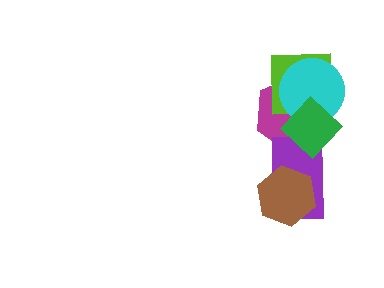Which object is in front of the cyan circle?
The green diamond is in front of the cyan circle.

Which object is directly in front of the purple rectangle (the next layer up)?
The green diamond is directly in front of the purple rectangle.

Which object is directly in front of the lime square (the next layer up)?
The cyan circle is directly in front of the lime square.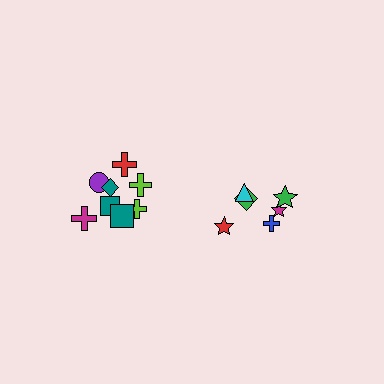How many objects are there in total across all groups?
There are 14 objects.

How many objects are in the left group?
There are 8 objects.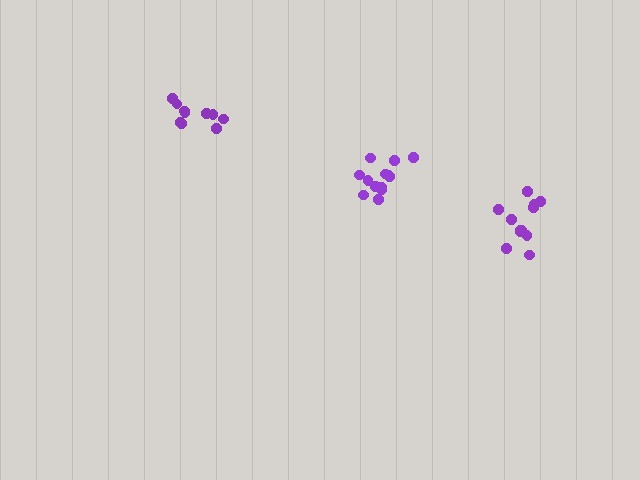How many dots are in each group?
Group 1: 10 dots, Group 2: 13 dots, Group 3: 13 dots (36 total).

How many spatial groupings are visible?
There are 3 spatial groupings.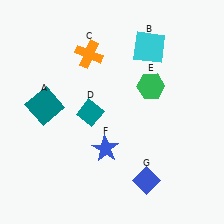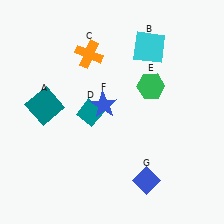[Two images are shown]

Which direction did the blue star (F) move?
The blue star (F) moved up.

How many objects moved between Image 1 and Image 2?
1 object moved between the two images.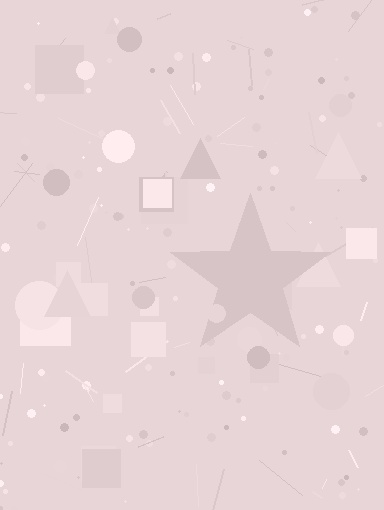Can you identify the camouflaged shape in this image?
The camouflaged shape is a star.